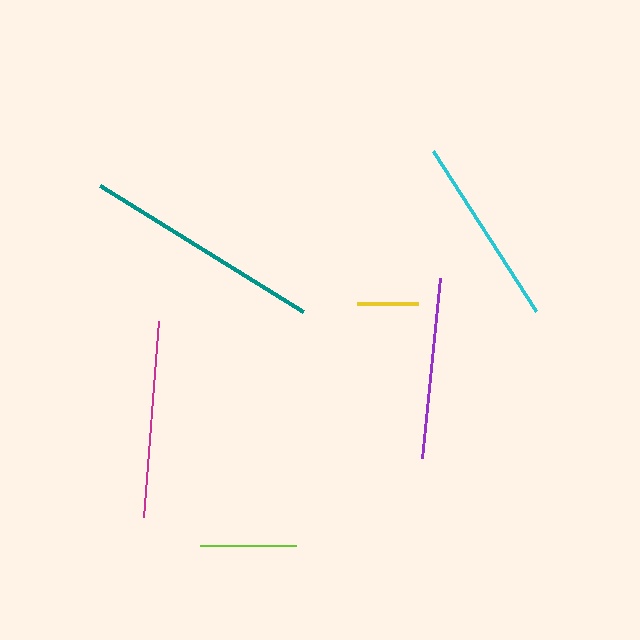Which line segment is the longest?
The teal line is the longest at approximately 239 pixels.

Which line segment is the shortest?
The yellow line is the shortest at approximately 61 pixels.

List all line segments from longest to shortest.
From longest to shortest: teal, magenta, cyan, purple, lime, yellow.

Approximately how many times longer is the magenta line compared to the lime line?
The magenta line is approximately 2.1 times the length of the lime line.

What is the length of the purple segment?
The purple segment is approximately 181 pixels long.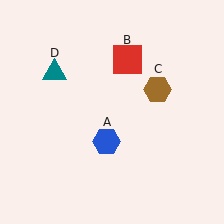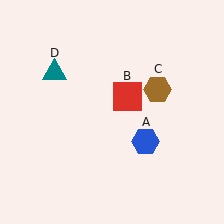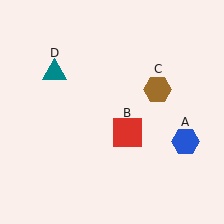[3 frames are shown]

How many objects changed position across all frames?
2 objects changed position: blue hexagon (object A), red square (object B).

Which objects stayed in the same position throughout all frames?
Brown hexagon (object C) and teal triangle (object D) remained stationary.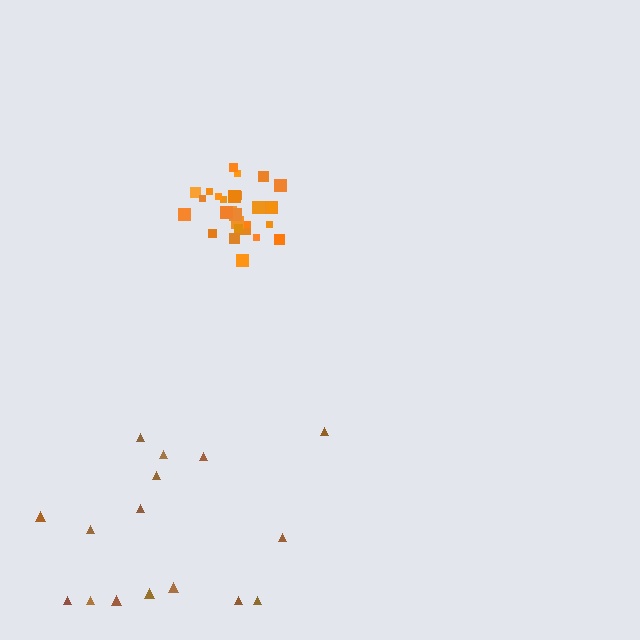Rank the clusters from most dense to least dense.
orange, brown.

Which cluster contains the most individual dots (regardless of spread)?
Orange (28).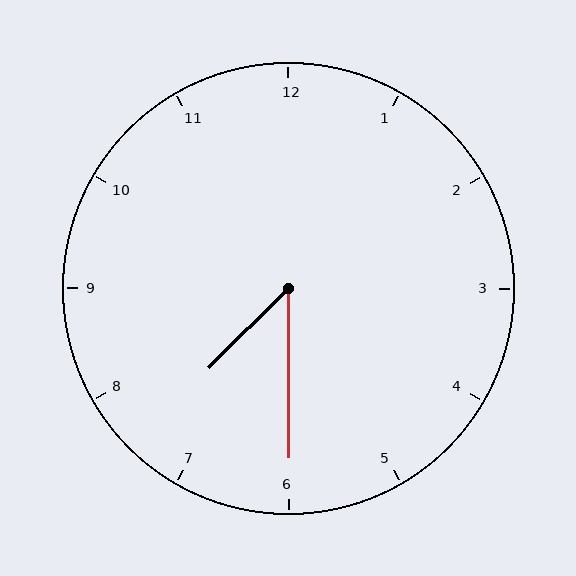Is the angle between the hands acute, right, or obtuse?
It is acute.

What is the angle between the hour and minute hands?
Approximately 45 degrees.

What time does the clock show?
7:30.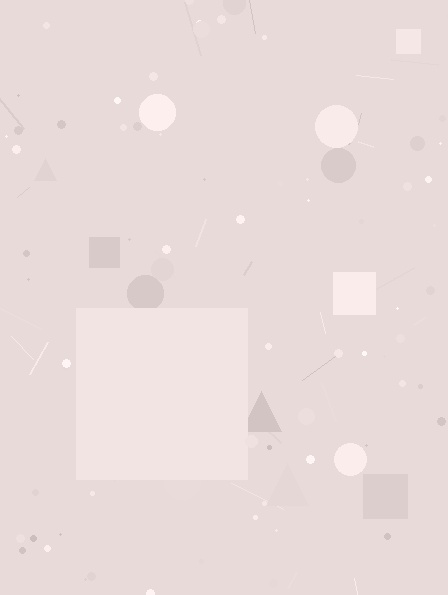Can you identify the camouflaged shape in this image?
The camouflaged shape is a square.